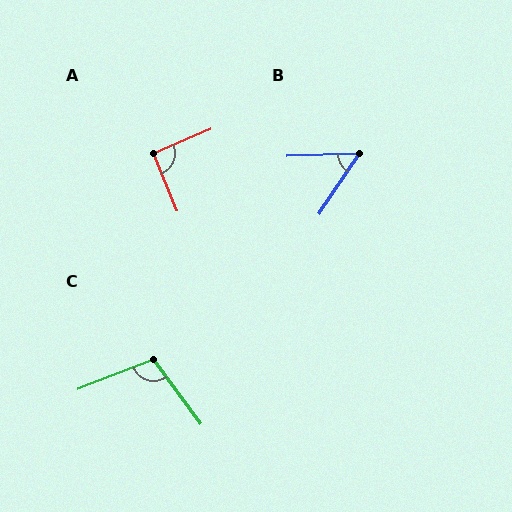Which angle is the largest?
C, at approximately 105 degrees.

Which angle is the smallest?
B, at approximately 54 degrees.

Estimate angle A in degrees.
Approximately 90 degrees.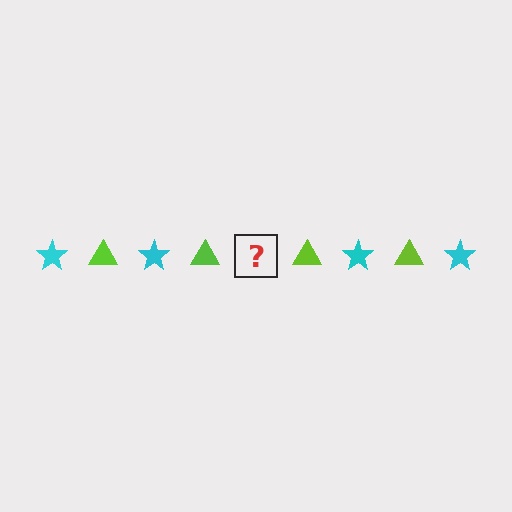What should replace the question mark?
The question mark should be replaced with a cyan star.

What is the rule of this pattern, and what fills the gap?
The rule is that the pattern alternates between cyan star and lime triangle. The gap should be filled with a cyan star.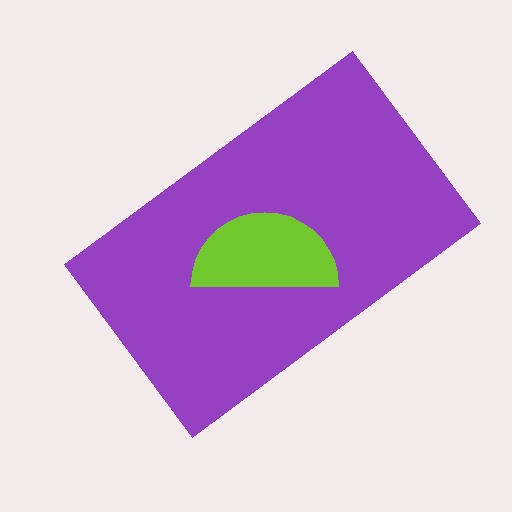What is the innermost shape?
The lime semicircle.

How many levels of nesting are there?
2.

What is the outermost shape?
The purple rectangle.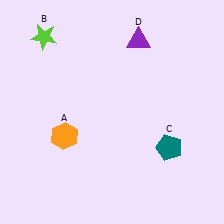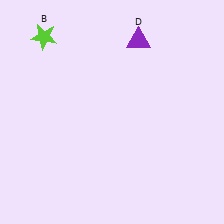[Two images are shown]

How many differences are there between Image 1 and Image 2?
There are 2 differences between the two images.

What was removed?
The orange hexagon (A), the teal pentagon (C) were removed in Image 2.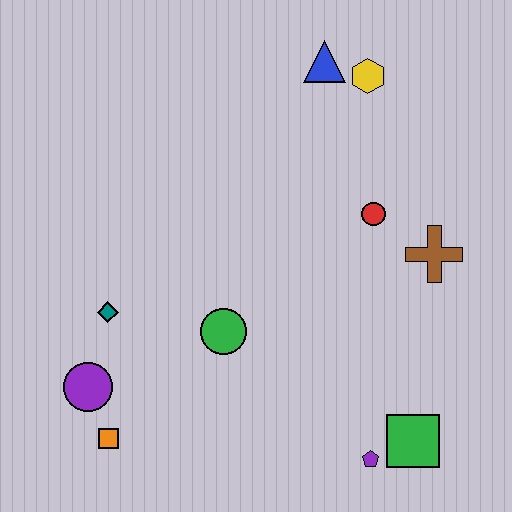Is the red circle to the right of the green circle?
Yes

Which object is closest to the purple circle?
The orange square is closest to the purple circle.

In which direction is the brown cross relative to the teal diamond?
The brown cross is to the right of the teal diamond.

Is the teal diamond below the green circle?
No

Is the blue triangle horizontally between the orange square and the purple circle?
No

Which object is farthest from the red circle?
The orange square is farthest from the red circle.